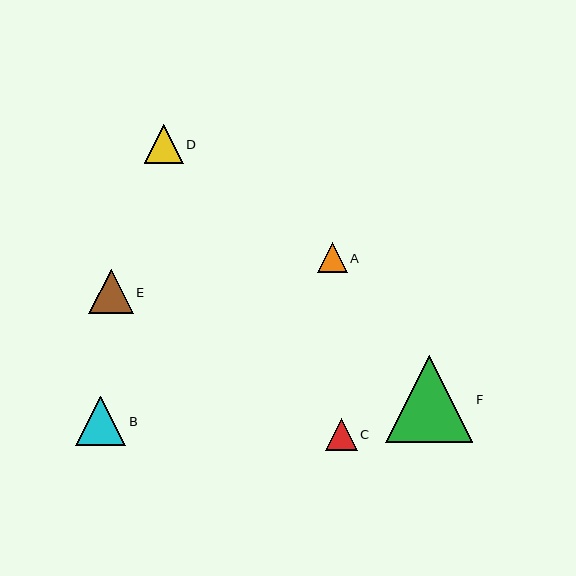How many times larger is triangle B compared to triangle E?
Triangle B is approximately 1.1 times the size of triangle E.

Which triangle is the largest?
Triangle F is the largest with a size of approximately 87 pixels.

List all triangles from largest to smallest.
From largest to smallest: F, B, E, D, C, A.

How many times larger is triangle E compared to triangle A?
Triangle E is approximately 1.5 times the size of triangle A.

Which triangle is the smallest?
Triangle A is the smallest with a size of approximately 30 pixels.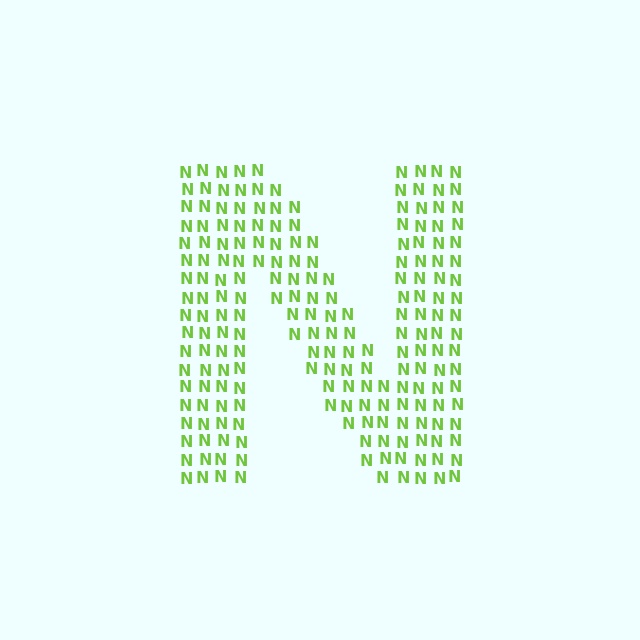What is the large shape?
The large shape is the letter N.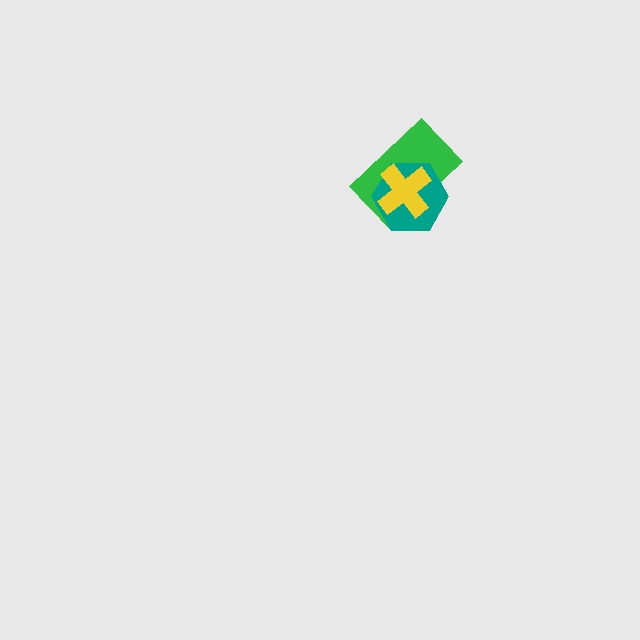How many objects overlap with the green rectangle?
2 objects overlap with the green rectangle.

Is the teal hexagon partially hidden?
Yes, it is partially covered by another shape.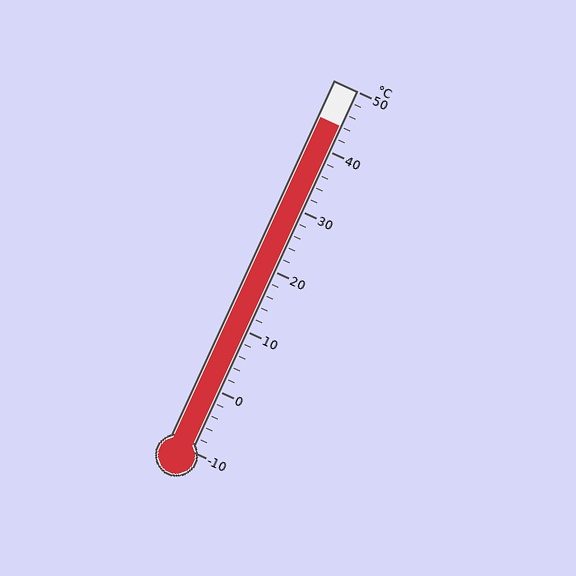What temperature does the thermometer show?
The thermometer shows approximately 44°C.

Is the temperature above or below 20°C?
The temperature is above 20°C.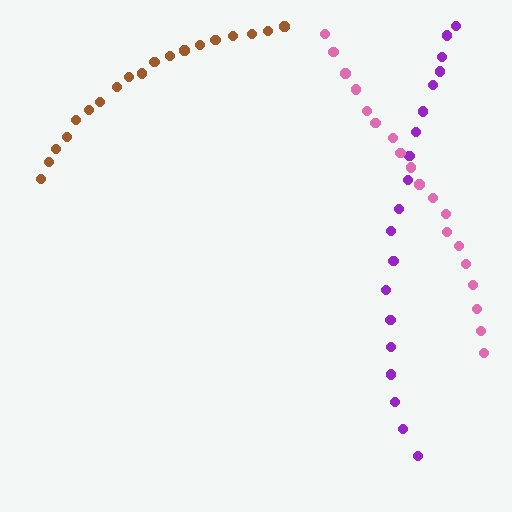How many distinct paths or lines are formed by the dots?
There are 3 distinct paths.